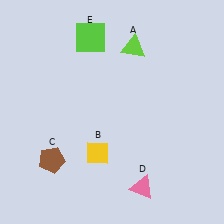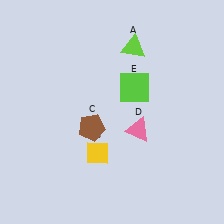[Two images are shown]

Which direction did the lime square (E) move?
The lime square (E) moved down.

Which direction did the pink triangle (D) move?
The pink triangle (D) moved up.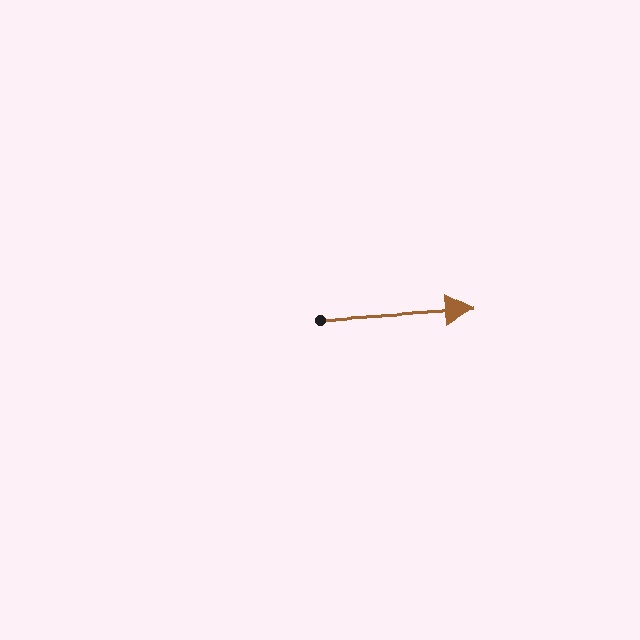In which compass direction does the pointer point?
East.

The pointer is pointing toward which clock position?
Roughly 3 o'clock.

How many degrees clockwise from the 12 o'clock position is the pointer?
Approximately 86 degrees.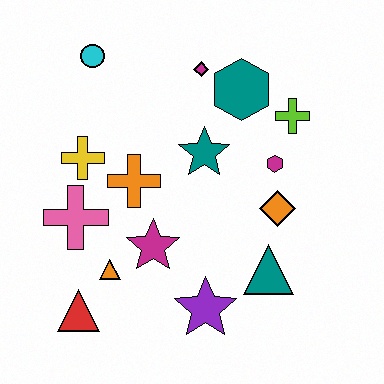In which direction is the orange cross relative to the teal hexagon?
The orange cross is to the left of the teal hexagon.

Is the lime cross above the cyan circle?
No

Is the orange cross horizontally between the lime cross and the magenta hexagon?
No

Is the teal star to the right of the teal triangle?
No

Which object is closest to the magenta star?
The orange triangle is closest to the magenta star.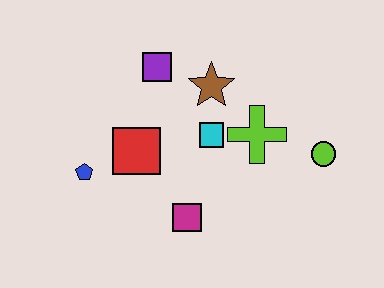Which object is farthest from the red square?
The lime circle is farthest from the red square.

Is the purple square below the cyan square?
No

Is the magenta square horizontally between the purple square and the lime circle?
Yes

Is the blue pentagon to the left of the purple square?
Yes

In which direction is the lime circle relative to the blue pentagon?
The lime circle is to the right of the blue pentagon.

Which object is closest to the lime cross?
The cyan square is closest to the lime cross.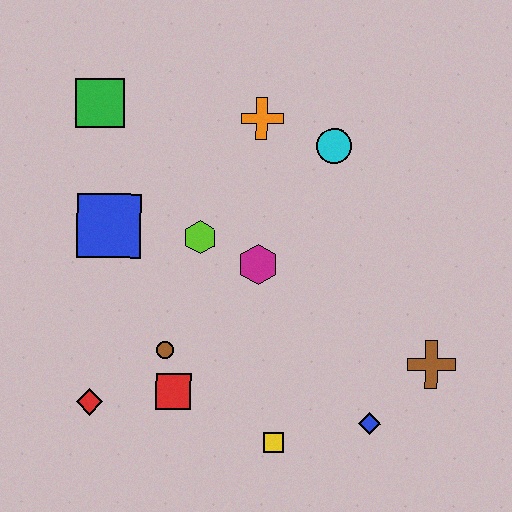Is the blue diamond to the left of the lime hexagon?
No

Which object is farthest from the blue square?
The brown cross is farthest from the blue square.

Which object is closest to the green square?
The blue square is closest to the green square.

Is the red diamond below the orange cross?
Yes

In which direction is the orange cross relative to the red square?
The orange cross is above the red square.